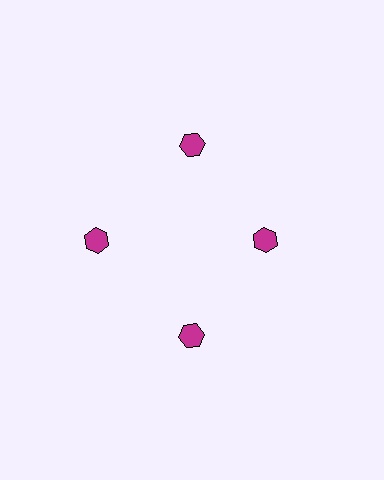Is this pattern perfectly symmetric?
No. The 4 magenta hexagons are arranged in a ring, but one element near the 3 o'clock position is pulled inward toward the center, breaking the 4-fold rotational symmetry.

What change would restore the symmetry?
The symmetry would be restored by moving it outward, back onto the ring so that all 4 hexagons sit at equal angles and equal distance from the center.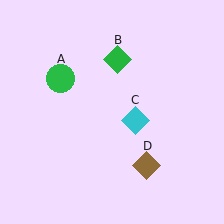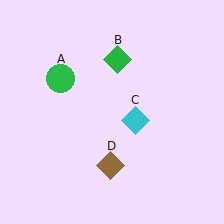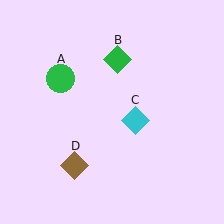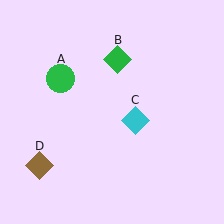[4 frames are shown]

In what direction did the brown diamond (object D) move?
The brown diamond (object D) moved left.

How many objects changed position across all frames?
1 object changed position: brown diamond (object D).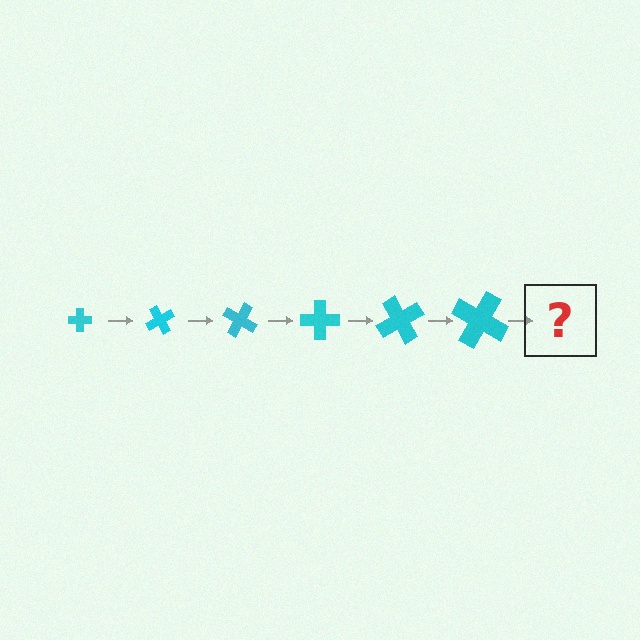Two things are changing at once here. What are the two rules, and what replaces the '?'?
The two rules are that the cross grows larger each step and it rotates 60 degrees each step. The '?' should be a cross, larger than the previous one and rotated 360 degrees from the start.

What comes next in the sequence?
The next element should be a cross, larger than the previous one and rotated 360 degrees from the start.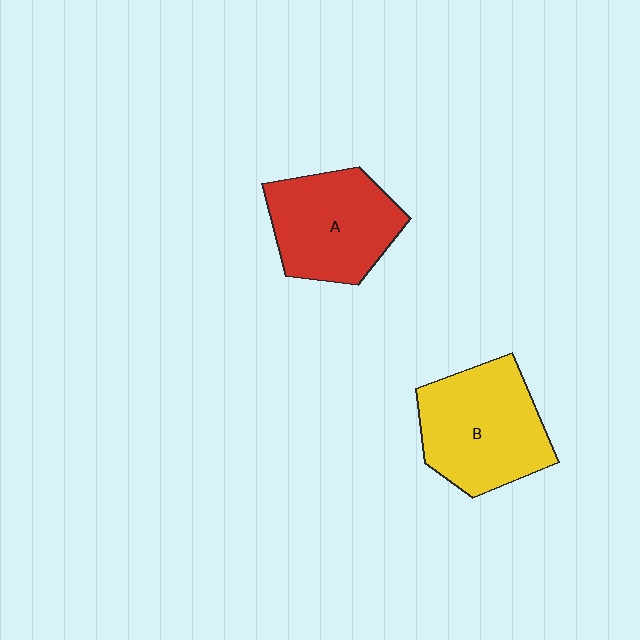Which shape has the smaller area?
Shape A (red).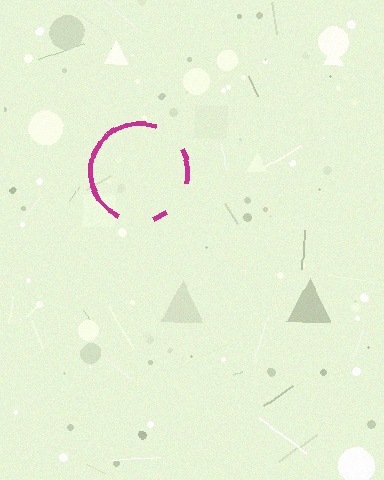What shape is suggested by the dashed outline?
The dashed outline suggests a circle.